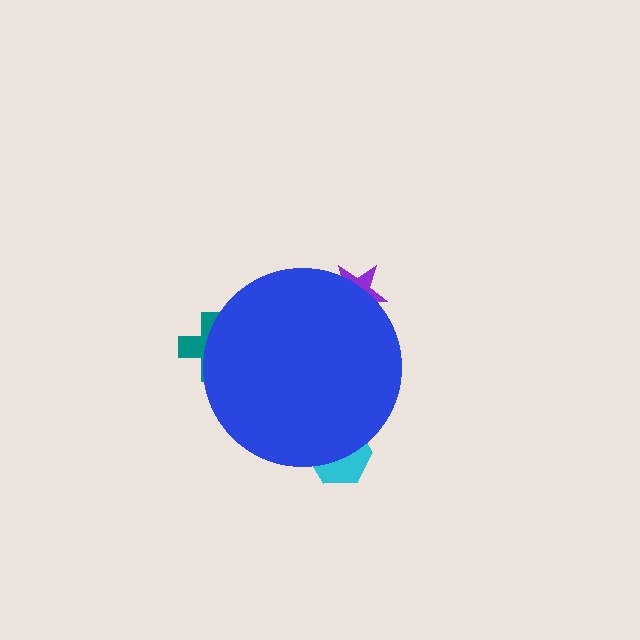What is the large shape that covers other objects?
A blue circle.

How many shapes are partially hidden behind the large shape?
3 shapes are partially hidden.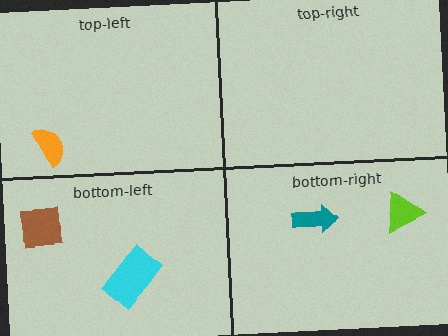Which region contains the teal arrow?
The bottom-right region.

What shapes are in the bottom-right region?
The lime triangle, the teal arrow.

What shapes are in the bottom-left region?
The brown square, the cyan rectangle.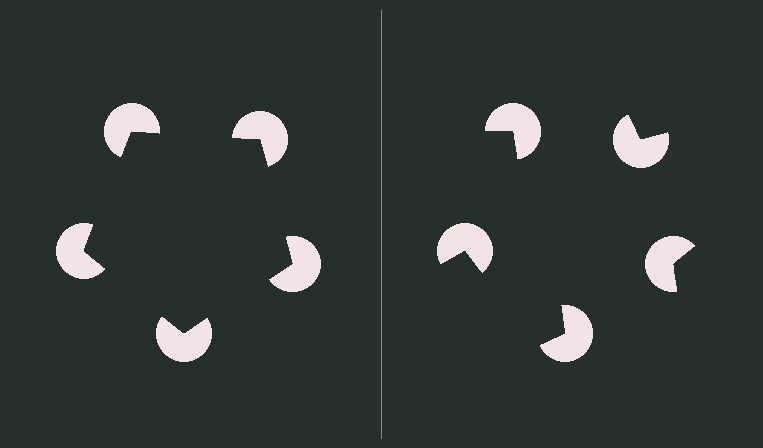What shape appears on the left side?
An illusory pentagon.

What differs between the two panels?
The pac-man discs are positioned identically on both sides; only the wedge orientations differ. On the left they align to a pentagon; on the right they are misaligned.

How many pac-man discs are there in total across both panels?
10 — 5 on each side.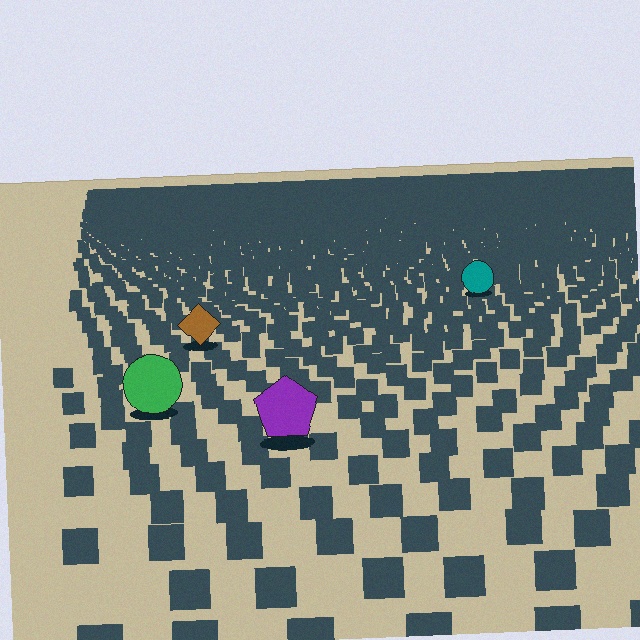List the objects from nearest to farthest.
From nearest to farthest: the purple pentagon, the green circle, the brown diamond, the teal circle.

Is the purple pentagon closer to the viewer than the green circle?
Yes. The purple pentagon is closer — you can tell from the texture gradient: the ground texture is coarser near it.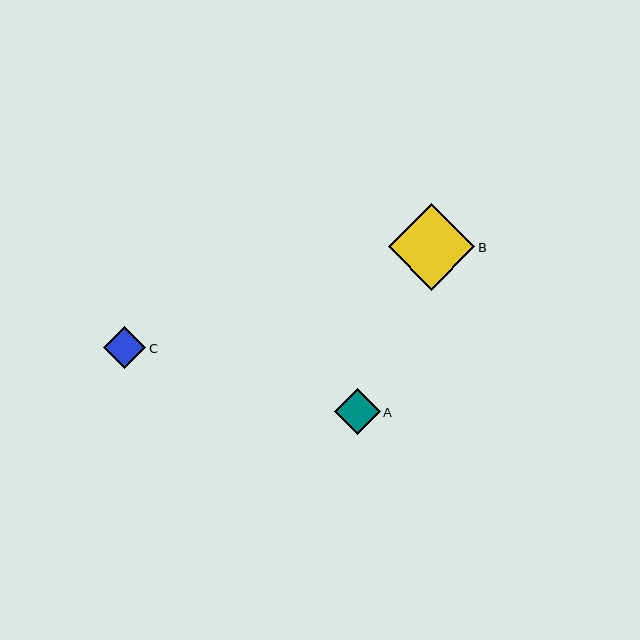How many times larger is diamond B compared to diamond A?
Diamond B is approximately 1.9 times the size of diamond A.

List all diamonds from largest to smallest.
From largest to smallest: B, A, C.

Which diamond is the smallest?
Diamond C is the smallest with a size of approximately 43 pixels.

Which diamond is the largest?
Diamond B is the largest with a size of approximately 87 pixels.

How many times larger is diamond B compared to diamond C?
Diamond B is approximately 2.0 times the size of diamond C.